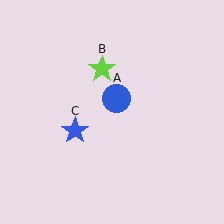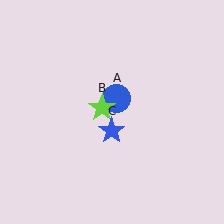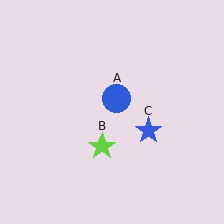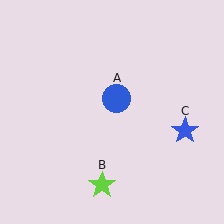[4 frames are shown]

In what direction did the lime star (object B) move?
The lime star (object B) moved down.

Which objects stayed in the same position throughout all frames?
Blue circle (object A) remained stationary.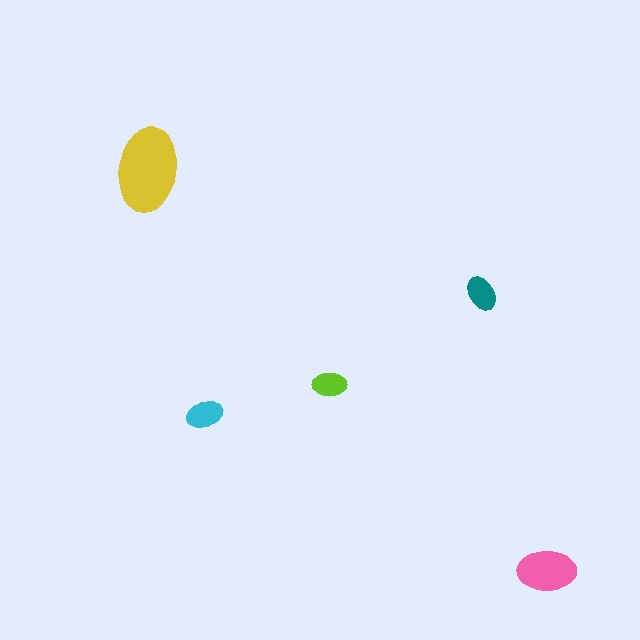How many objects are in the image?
There are 5 objects in the image.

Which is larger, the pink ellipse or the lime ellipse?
The pink one.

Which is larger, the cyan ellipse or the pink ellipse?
The pink one.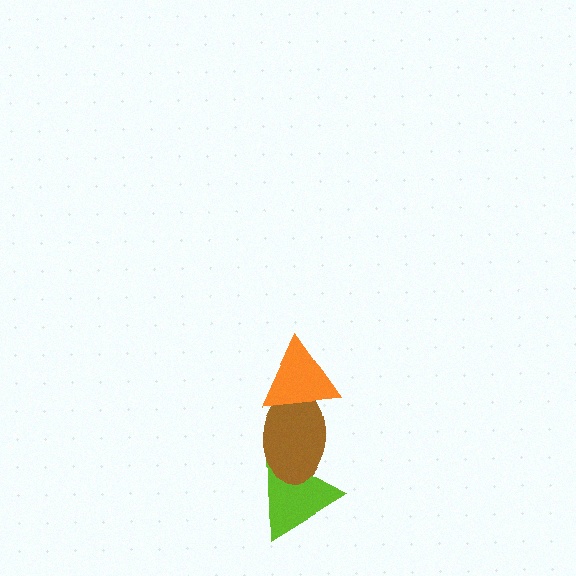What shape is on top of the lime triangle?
The brown ellipse is on top of the lime triangle.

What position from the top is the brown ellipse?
The brown ellipse is 2nd from the top.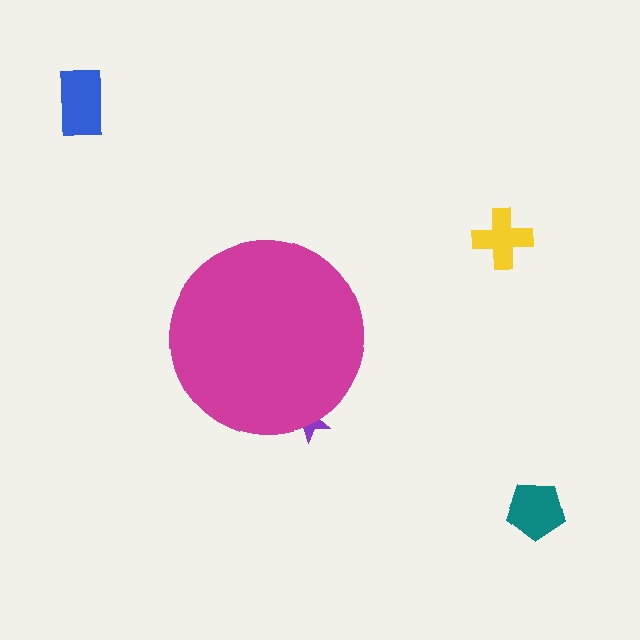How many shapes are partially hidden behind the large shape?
1 shape is partially hidden.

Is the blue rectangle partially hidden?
No, the blue rectangle is fully visible.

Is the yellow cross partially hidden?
No, the yellow cross is fully visible.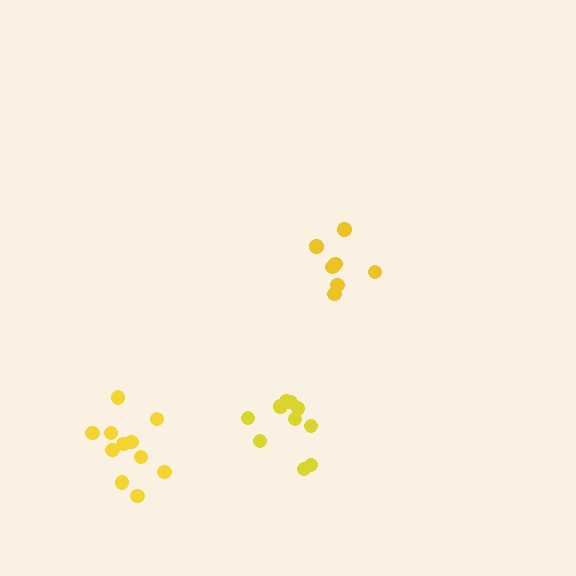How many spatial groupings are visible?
There are 3 spatial groupings.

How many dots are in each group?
Group 1: 10 dots, Group 2: 11 dots, Group 3: 7 dots (28 total).